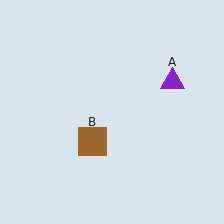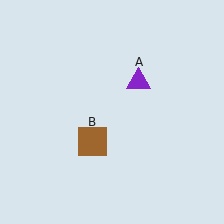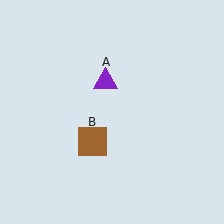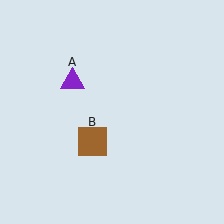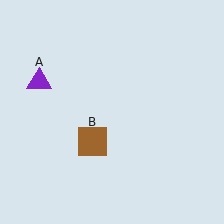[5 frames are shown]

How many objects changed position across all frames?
1 object changed position: purple triangle (object A).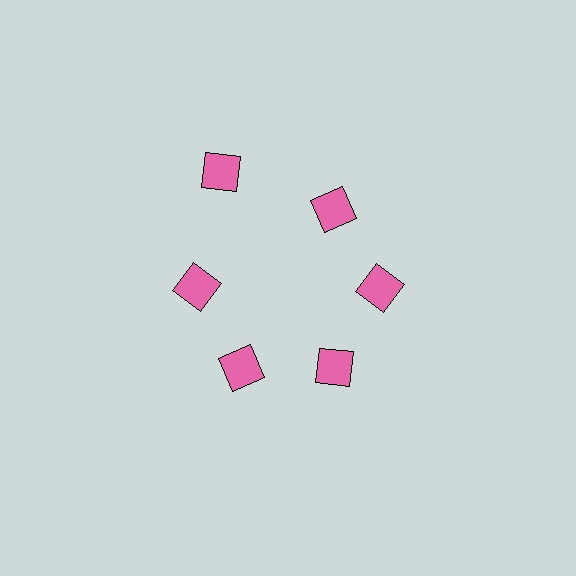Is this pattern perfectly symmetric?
No. The 6 pink diamonds are arranged in a ring, but one element near the 11 o'clock position is pushed outward from the center, breaking the 6-fold rotational symmetry.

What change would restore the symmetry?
The symmetry would be restored by moving it inward, back onto the ring so that all 6 diamonds sit at equal angles and equal distance from the center.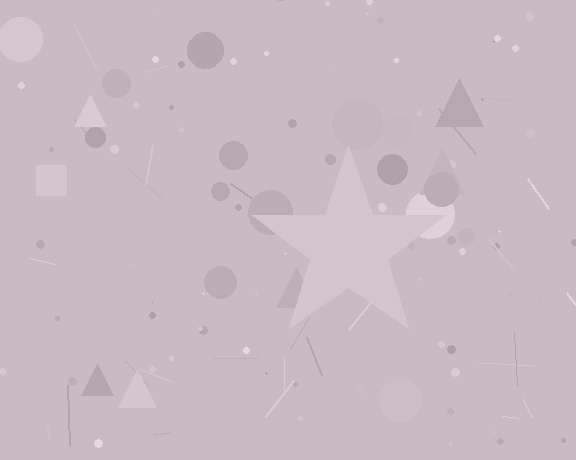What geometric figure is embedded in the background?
A star is embedded in the background.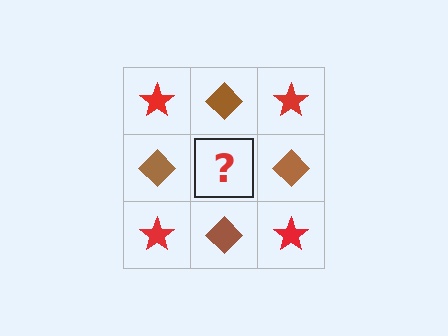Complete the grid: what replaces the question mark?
The question mark should be replaced with a red star.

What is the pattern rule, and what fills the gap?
The rule is that it alternates red star and brown diamond in a checkerboard pattern. The gap should be filled with a red star.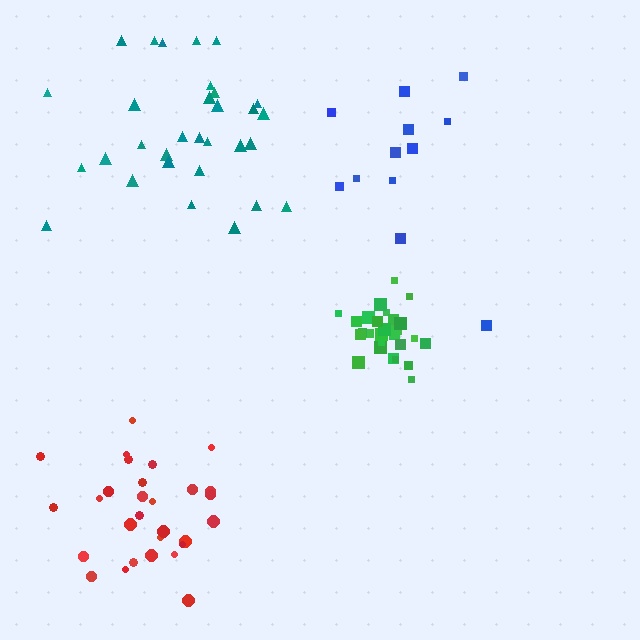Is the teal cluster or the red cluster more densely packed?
Red.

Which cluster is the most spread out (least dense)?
Blue.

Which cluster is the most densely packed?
Green.